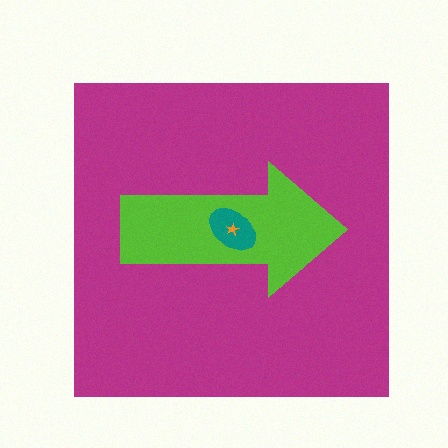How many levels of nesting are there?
4.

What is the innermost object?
The orange star.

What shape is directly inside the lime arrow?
The teal ellipse.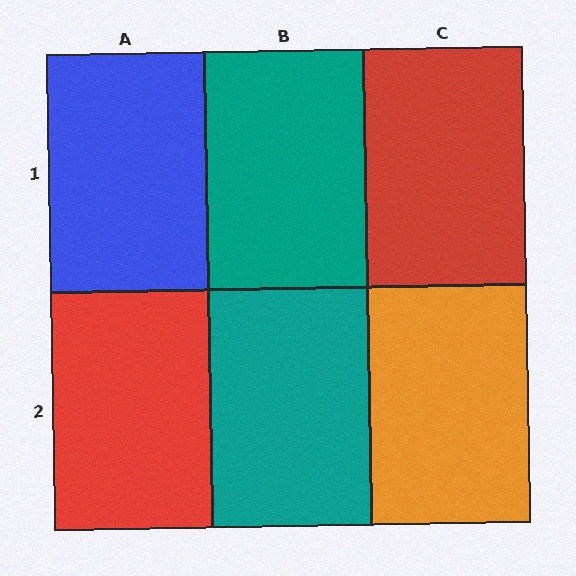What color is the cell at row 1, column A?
Blue.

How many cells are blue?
1 cell is blue.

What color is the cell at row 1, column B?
Teal.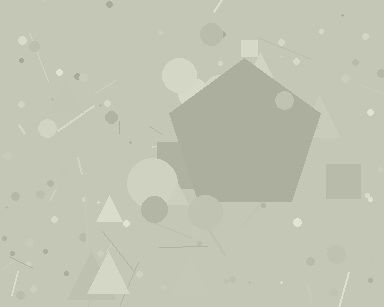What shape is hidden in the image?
A pentagon is hidden in the image.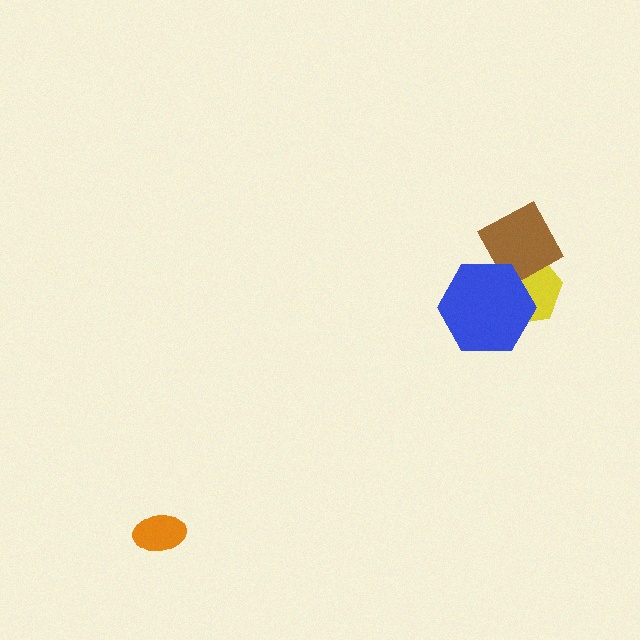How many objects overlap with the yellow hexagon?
2 objects overlap with the yellow hexagon.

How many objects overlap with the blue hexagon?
2 objects overlap with the blue hexagon.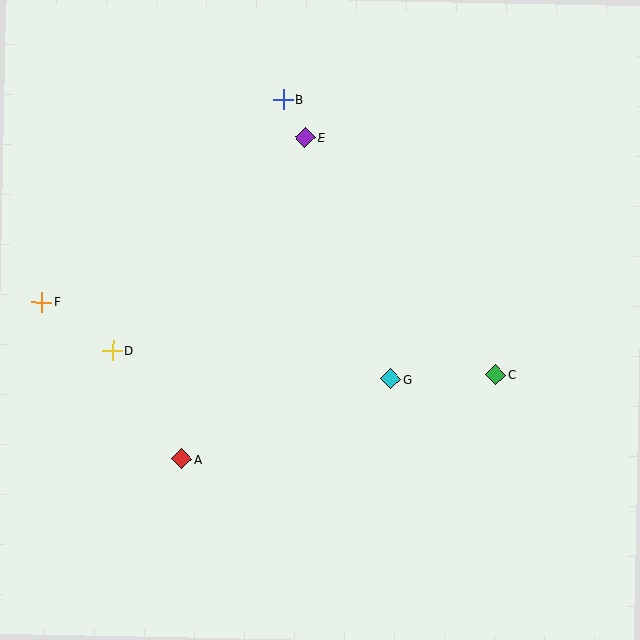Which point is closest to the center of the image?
Point G at (391, 379) is closest to the center.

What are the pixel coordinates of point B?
Point B is at (283, 99).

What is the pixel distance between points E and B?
The distance between E and B is 44 pixels.